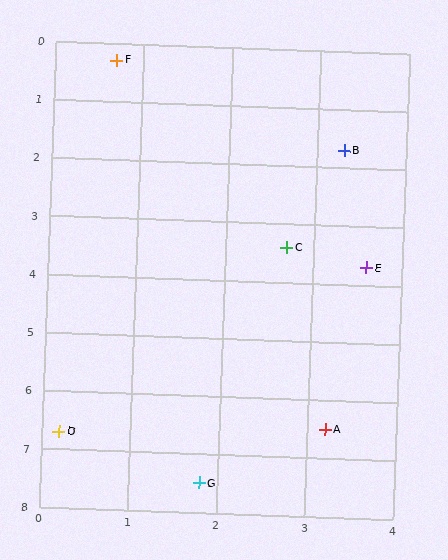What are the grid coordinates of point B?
Point B is at approximately (3.3, 1.7).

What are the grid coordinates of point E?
Point E is at approximately (3.6, 3.7).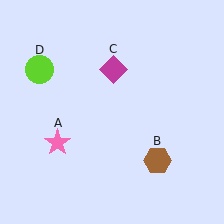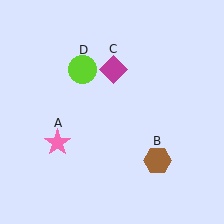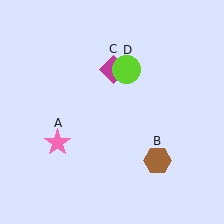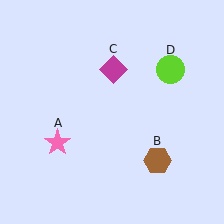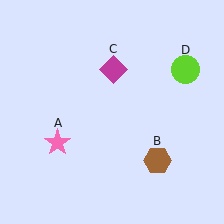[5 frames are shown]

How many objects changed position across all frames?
1 object changed position: lime circle (object D).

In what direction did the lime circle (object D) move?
The lime circle (object D) moved right.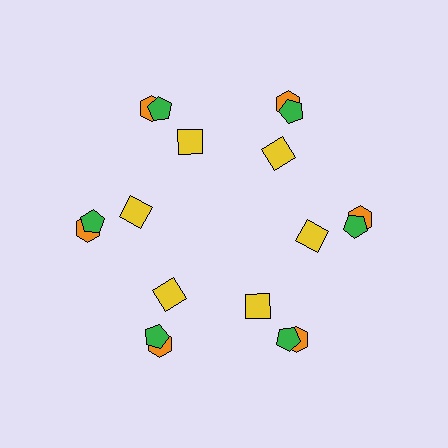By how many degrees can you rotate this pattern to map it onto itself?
The pattern maps onto itself every 60 degrees of rotation.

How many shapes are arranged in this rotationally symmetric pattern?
There are 18 shapes, arranged in 6 groups of 3.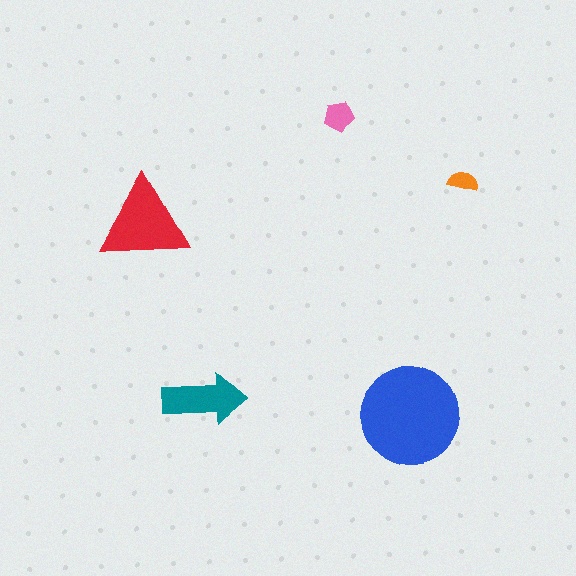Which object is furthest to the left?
The red triangle is leftmost.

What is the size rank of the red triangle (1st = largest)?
2nd.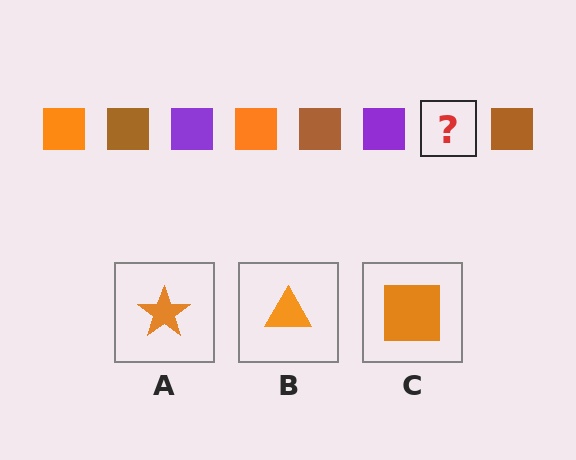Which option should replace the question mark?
Option C.